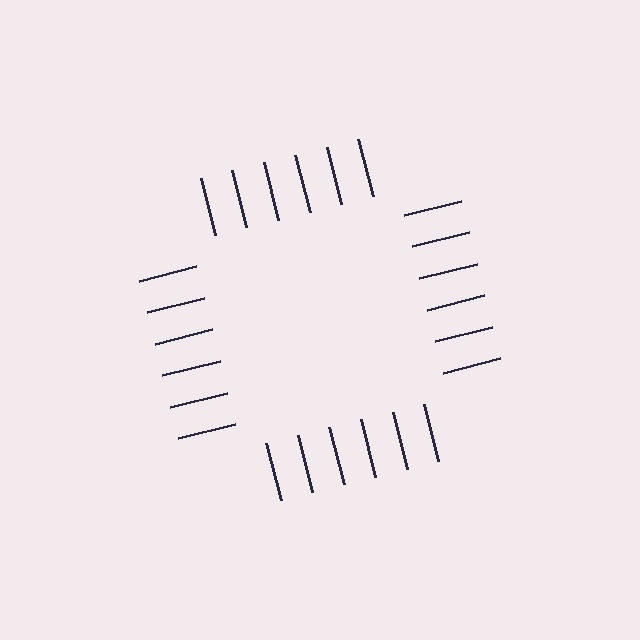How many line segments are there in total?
24 — 6 along each of the 4 edges.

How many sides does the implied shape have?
4 sides — the line-ends trace a square.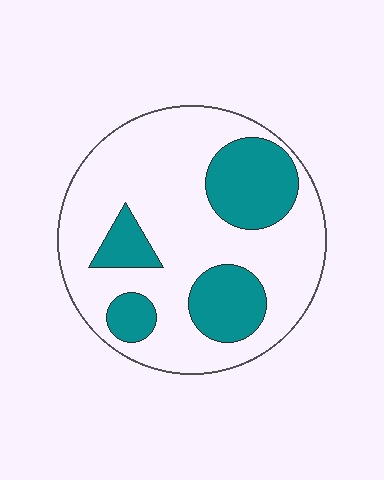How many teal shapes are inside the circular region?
4.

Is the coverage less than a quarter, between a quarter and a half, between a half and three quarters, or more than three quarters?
Between a quarter and a half.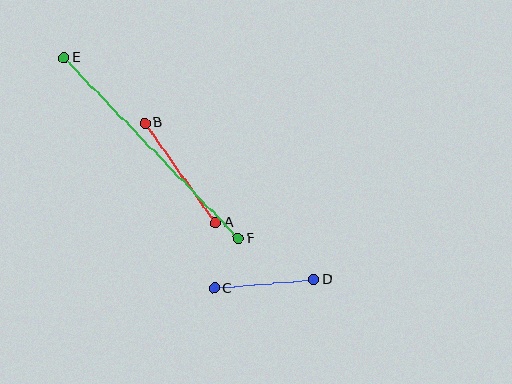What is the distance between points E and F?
The distance is approximately 251 pixels.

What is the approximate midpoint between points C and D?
The midpoint is at approximately (264, 284) pixels.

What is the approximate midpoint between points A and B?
The midpoint is at approximately (180, 173) pixels.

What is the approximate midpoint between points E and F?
The midpoint is at approximately (151, 148) pixels.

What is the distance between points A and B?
The distance is approximately 122 pixels.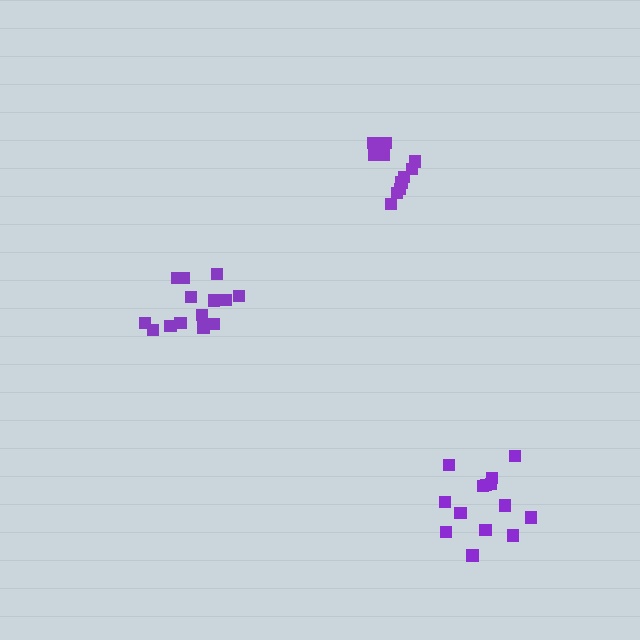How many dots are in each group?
Group 1: 14 dots, Group 2: 12 dots, Group 3: 14 dots (40 total).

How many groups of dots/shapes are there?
There are 3 groups.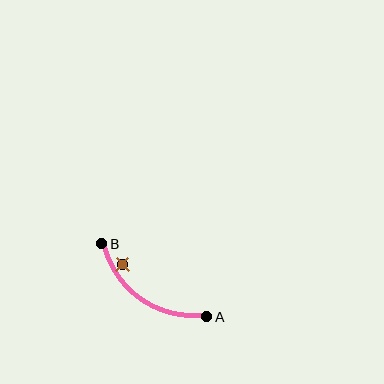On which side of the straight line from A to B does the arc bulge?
The arc bulges below and to the left of the straight line connecting A and B.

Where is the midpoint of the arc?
The arc midpoint is the point on the curve farthest from the straight line joining A and B. It sits below and to the left of that line.